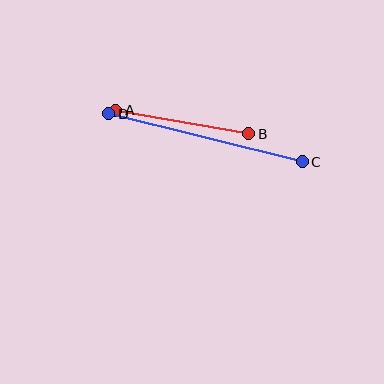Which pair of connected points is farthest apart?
Points C and D are farthest apart.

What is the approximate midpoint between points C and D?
The midpoint is at approximately (206, 138) pixels.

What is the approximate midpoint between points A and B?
The midpoint is at approximately (182, 122) pixels.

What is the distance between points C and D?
The distance is approximately 199 pixels.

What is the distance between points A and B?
The distance is approximately 135 pixels.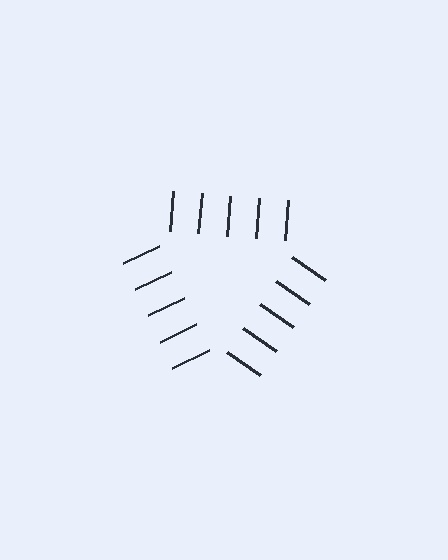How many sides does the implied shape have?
3 sides — the line-ends trace a triangle.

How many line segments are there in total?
15 — 5 along each of the 3 edges.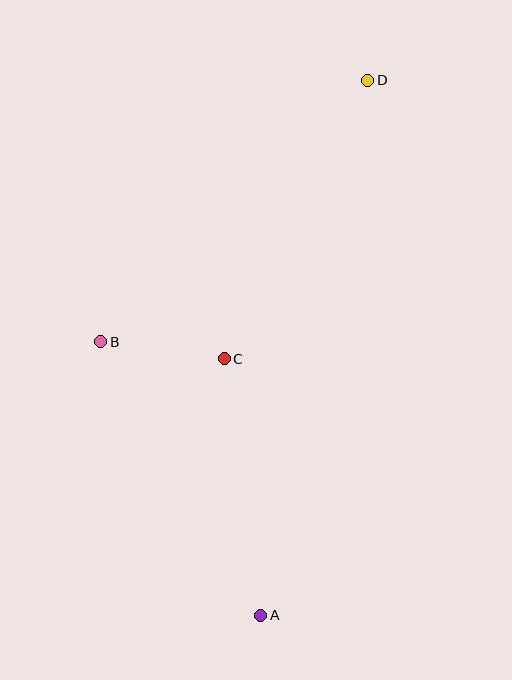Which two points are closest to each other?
Points B and C are closest to each other.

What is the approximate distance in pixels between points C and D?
The distance between C and D is approximately 313 pixels.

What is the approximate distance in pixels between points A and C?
The distance between A and C is approximately 259 pixels.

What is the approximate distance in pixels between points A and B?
The distance between A and B is approximately 317 pixels.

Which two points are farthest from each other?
Points A and D are farthest from each other.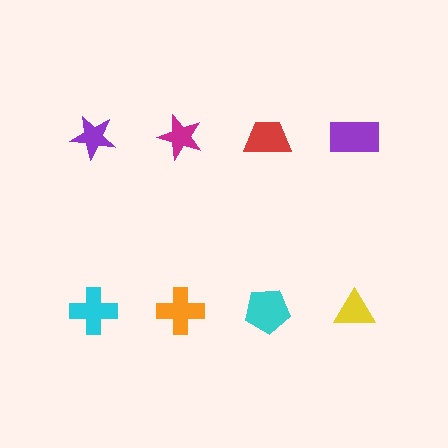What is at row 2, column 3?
A cyan pentagon.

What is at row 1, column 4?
A purple rectangle.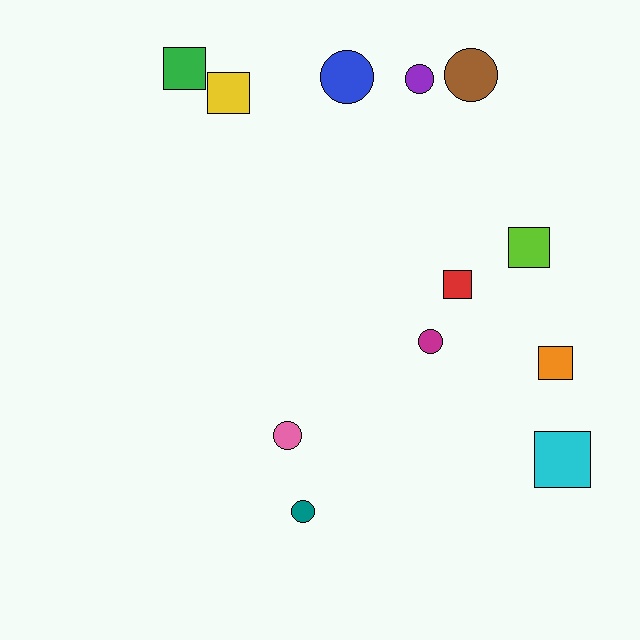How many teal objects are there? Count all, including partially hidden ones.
There is 1 teal object.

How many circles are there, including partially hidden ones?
There are 6 circles.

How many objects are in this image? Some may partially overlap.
There are 12 objects.